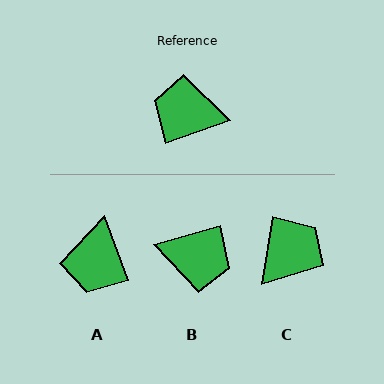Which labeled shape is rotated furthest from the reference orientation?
B, about 177 degrees away.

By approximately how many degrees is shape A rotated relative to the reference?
Approximately 91 degrees counter-clockwise.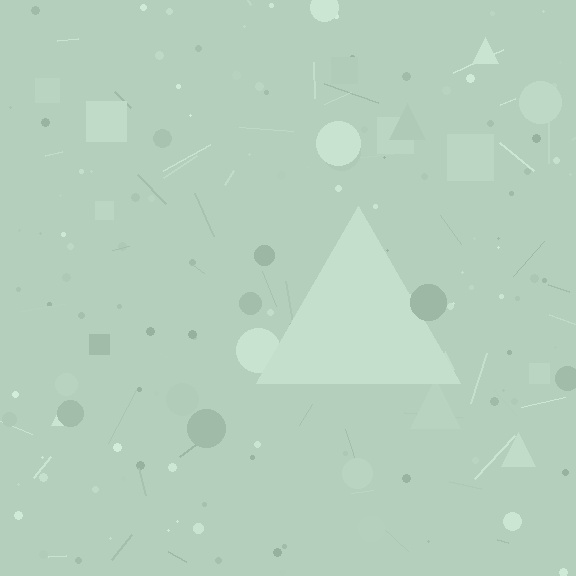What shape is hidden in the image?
A triangle is hidden in the image.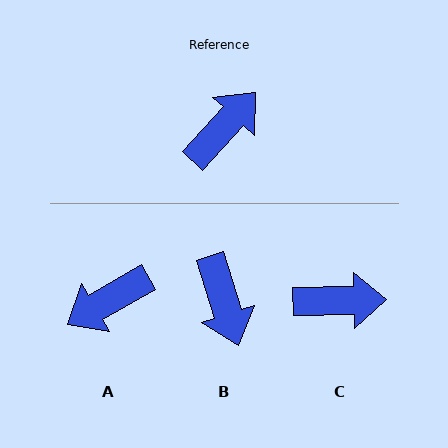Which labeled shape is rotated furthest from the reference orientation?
A, about 163 degrees away.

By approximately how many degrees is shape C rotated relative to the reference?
Approximately 46 degrees clockwise.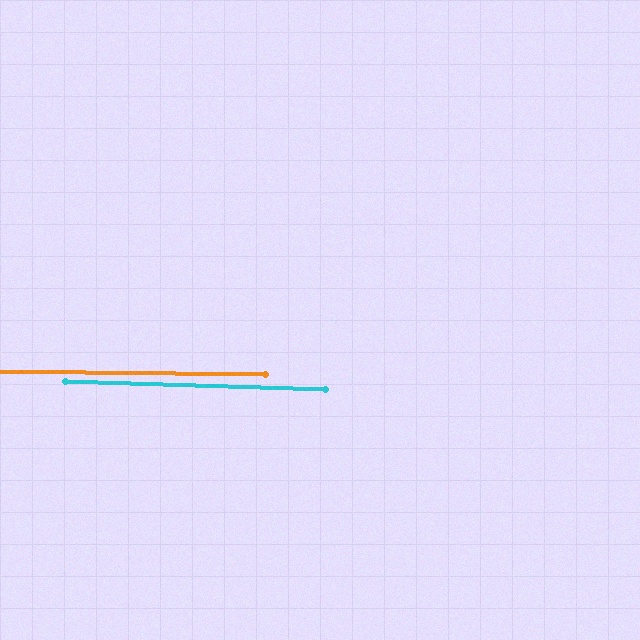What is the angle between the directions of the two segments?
Approximately 1 degree.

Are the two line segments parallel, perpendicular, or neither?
Parallel — their directions differ by only 1.0°.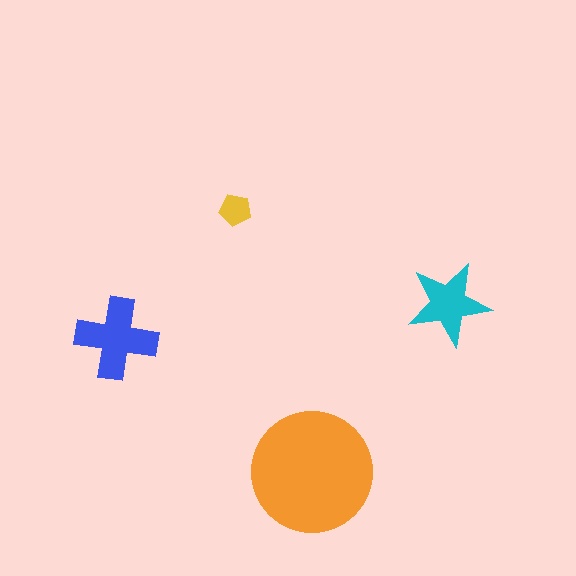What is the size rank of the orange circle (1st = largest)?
1st.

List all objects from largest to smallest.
The orange circle, the blue cross, the cyan star, the yellow pentagon.